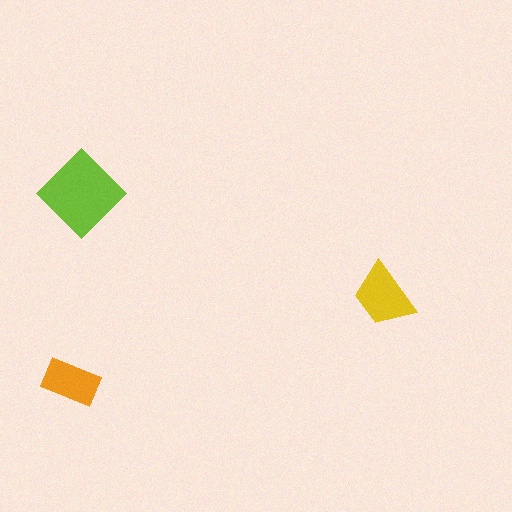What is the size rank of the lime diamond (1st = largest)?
1st.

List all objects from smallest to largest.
The orange rectangle, the yellow trapezoid, the lime diamond.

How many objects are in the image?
There are 3 objects in the image.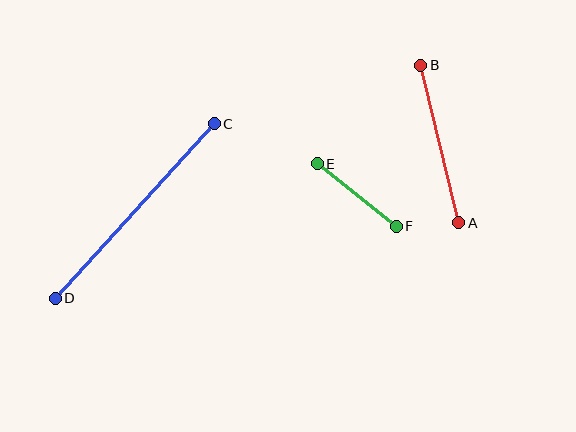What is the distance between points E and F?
The distance is approximately 101 pixels.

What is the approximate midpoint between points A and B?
The midpoint is at approximately (440, 144) pixels.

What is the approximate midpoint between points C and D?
The midpoint is at approximately (135, 211) pixels.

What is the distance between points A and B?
The distance is approximately 162 pixels.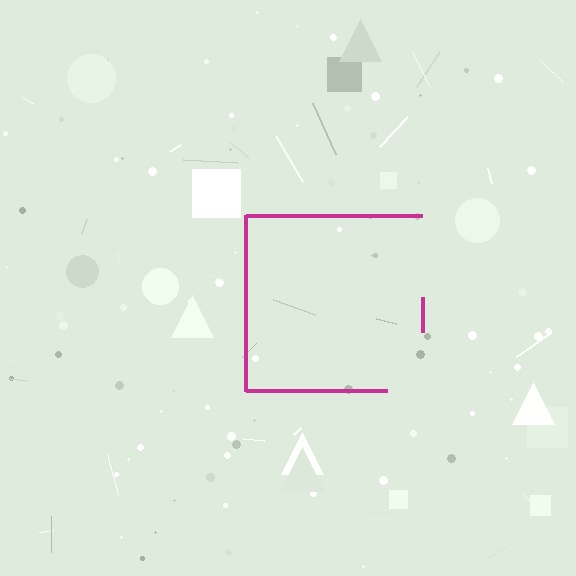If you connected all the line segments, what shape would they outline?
They would outline a square.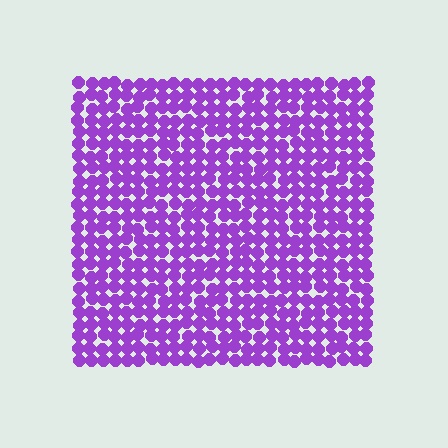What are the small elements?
The small elements are circles.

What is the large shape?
The large shape is a square.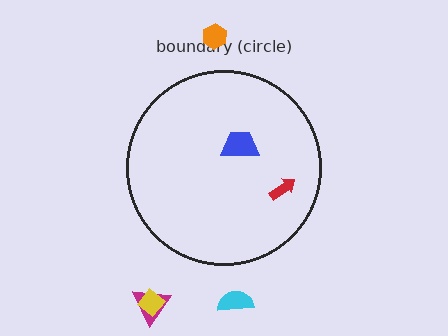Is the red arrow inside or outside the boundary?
Inside.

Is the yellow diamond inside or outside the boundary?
Outside.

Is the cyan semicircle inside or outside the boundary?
Outside.